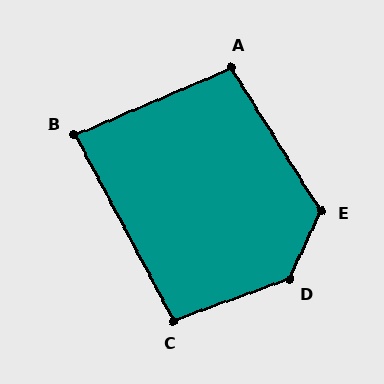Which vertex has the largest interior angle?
D, at approximately 135 degrees.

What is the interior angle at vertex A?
Approximately 99 degrees (obtuse).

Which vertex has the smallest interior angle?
B, at approximately 85 degrees.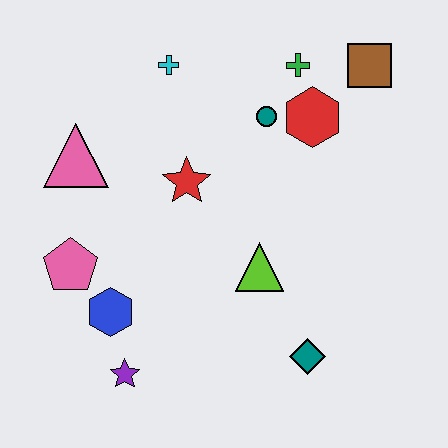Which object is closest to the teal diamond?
The lime triangle is closest to the teal diamond.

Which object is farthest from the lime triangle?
The brown square is farthest from the lime triangle.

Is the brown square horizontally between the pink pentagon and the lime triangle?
No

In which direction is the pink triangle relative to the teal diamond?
The pink triangle is to the left of the teal diamond.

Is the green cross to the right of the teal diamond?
No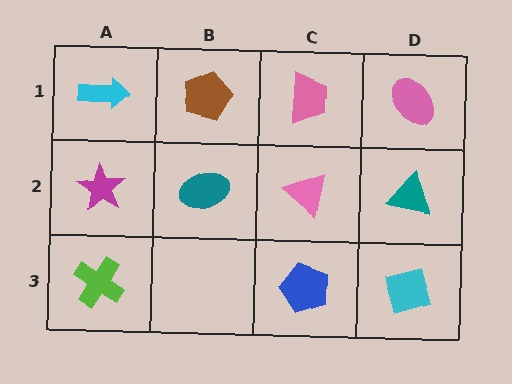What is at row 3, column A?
A lime cross.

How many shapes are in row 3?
3 shapes.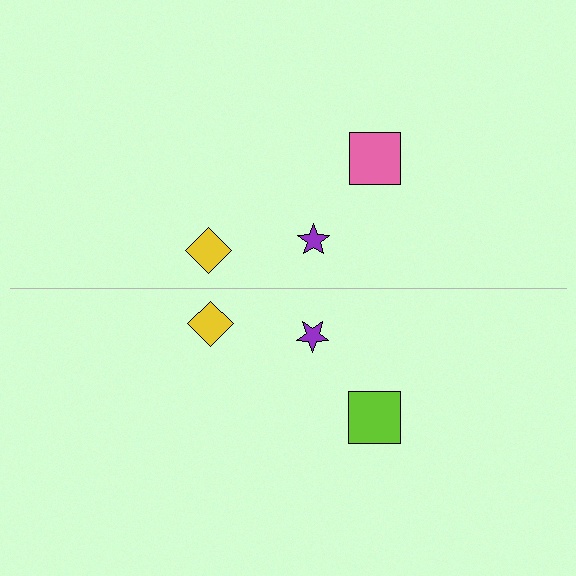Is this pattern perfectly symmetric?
No, the pattern is not perfectly symmetric. The lime square on the bottom side breaks the symmetry — its mirror counterpart is pink.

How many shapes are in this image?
There are 6 shapes in this image.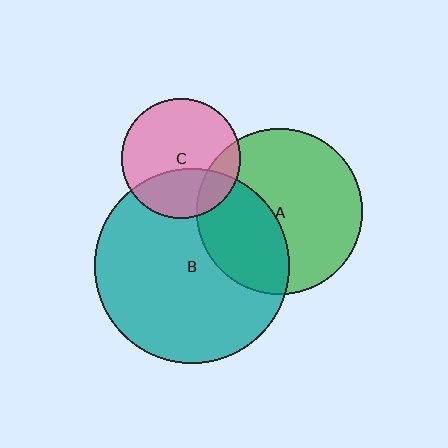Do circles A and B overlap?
Yes.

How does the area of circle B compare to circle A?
Approximately 1.4 times.